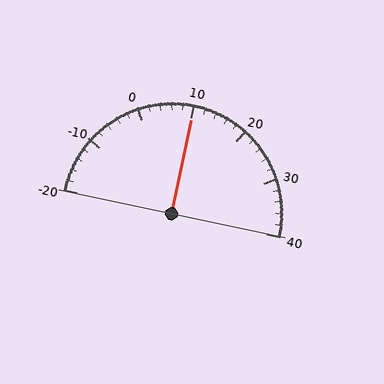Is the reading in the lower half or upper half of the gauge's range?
The reading is in the upper half of the range (-20 to 40).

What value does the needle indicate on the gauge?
The needle indicates approximately 10.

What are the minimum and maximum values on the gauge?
The gauge ranges from -20 to 40.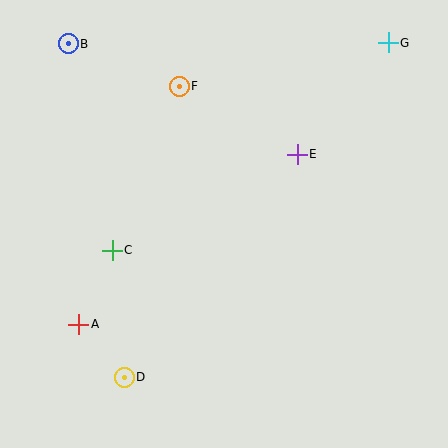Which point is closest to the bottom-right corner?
Point E is closest to the bottom-right corner.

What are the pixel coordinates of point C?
Point C is at (112, 250).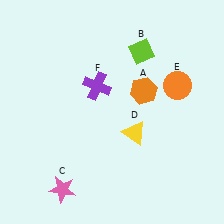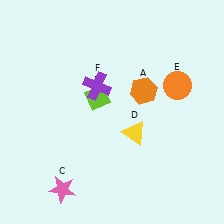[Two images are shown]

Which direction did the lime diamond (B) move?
The lime diamond (B) moved down.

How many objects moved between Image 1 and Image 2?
1 object moved between the two images.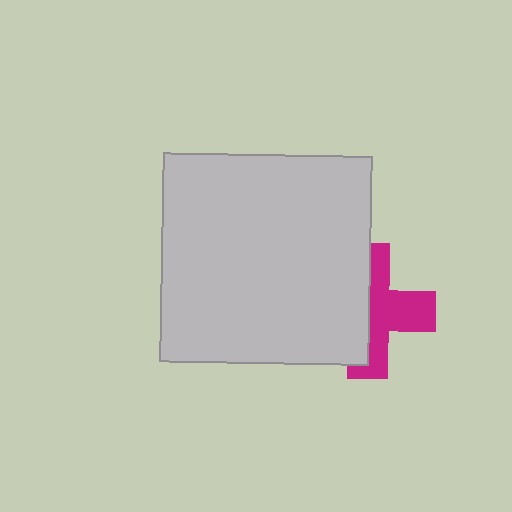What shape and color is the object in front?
The object in front is a light gray square.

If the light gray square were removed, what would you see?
You would see the complete magenta cross.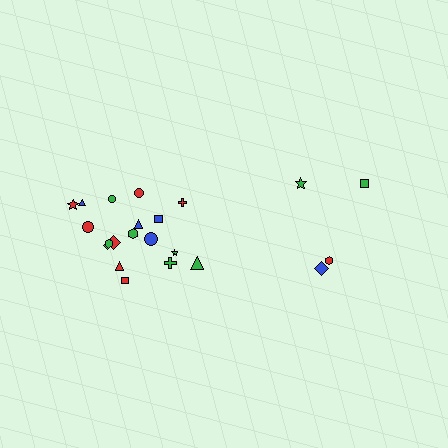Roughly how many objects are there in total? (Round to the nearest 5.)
Roughly 20 objects in total.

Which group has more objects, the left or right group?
The left group.